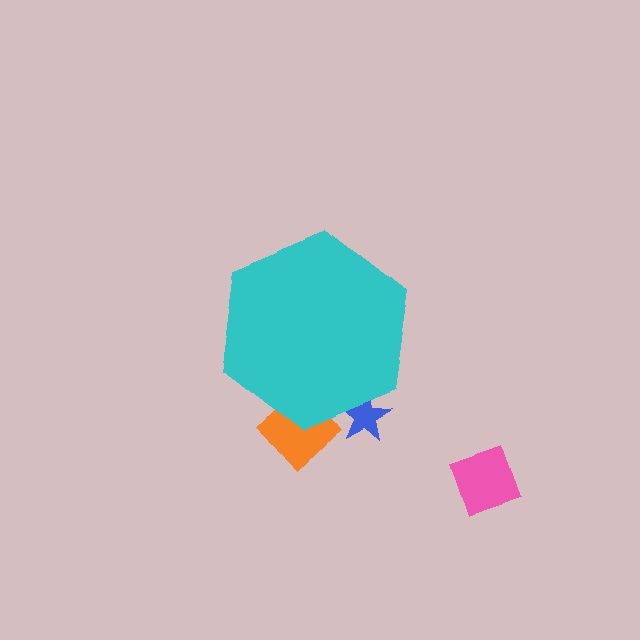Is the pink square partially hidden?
No, the pink square is fully visible.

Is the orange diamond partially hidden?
Yes, the orange diamond is partially hidden behind the cyan hexagon.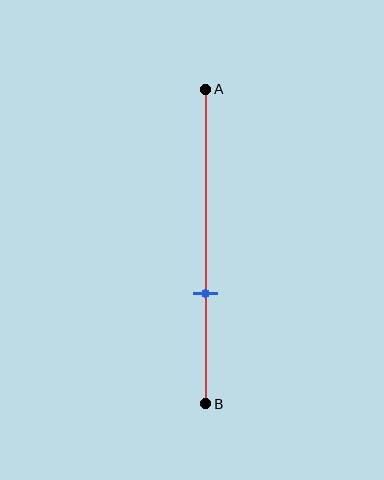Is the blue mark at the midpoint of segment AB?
No, the mark is at about 65% from A, not at the 50% midpoint.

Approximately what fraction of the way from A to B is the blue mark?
The blue mark is approximately 65% of the way from A to B.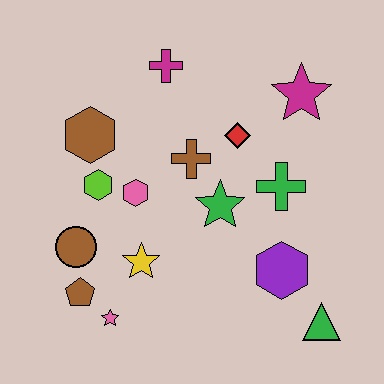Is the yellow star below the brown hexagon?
Yes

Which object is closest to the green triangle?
The purple hexagon is closest to the green triangle.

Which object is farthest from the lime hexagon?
The green triangle is farthest from the lime hexagon.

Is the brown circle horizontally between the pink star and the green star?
No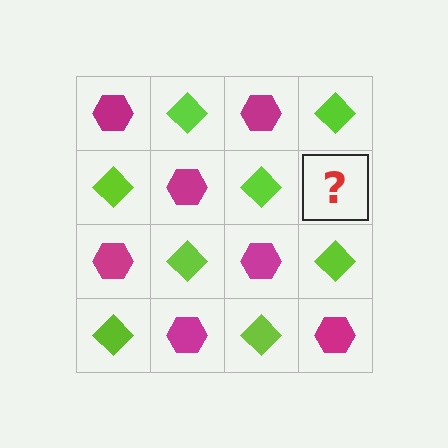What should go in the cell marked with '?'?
The missing cell should contain a magenta hexagon.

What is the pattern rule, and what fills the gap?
The rule is that it alternates magenta hexagon and lime diamond in a checkerboard pattern. The gap should be filled with a magenta hexagon.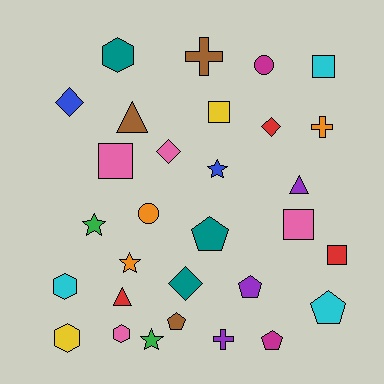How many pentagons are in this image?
There are 5 pentagons.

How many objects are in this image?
There are 30 objects.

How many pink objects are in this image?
There are 4 pink objects.